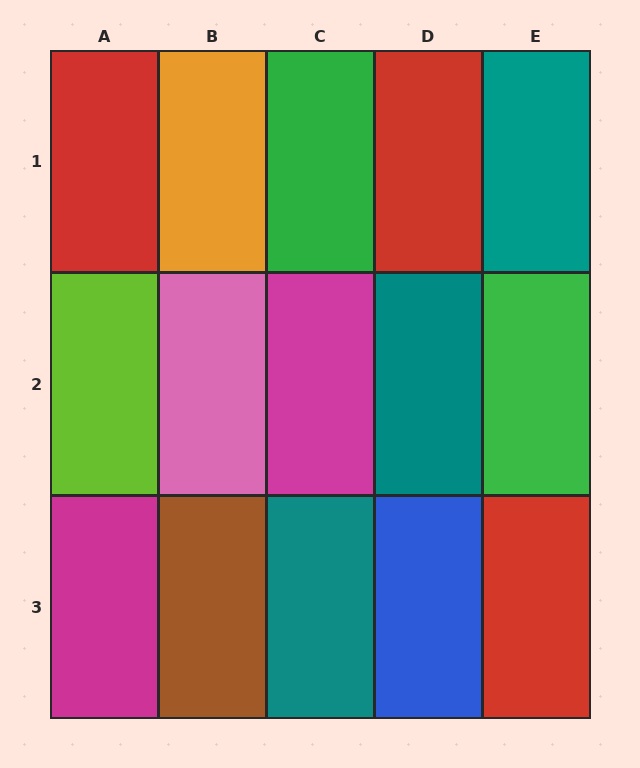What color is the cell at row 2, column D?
Teal.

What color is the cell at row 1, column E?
Teal.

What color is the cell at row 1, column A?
Red.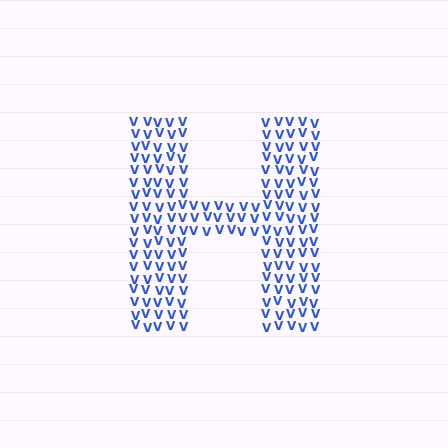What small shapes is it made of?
It is made of small letter V's.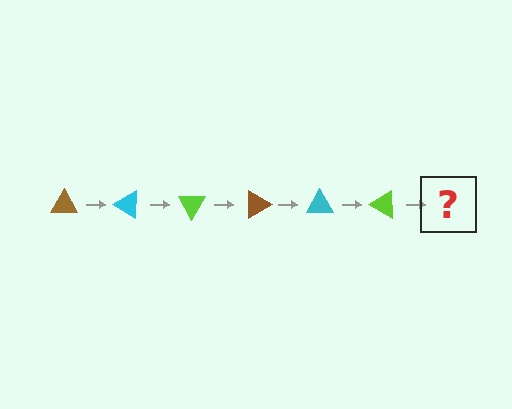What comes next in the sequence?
The next element should be a brown triangle, rotated 180 degrees from the start.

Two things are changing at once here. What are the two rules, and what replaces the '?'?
The two rules are that it rotates 30 degrees each step and the color cycles through brown, cyan, and lime. The '?' should be a brown triangle, rotated 180 degrees from the start.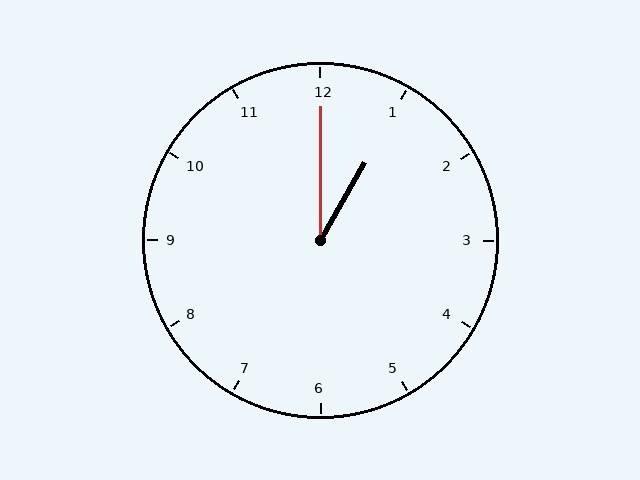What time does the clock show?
1:00.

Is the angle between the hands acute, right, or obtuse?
It is acute.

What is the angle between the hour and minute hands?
Approximately 30 degrees.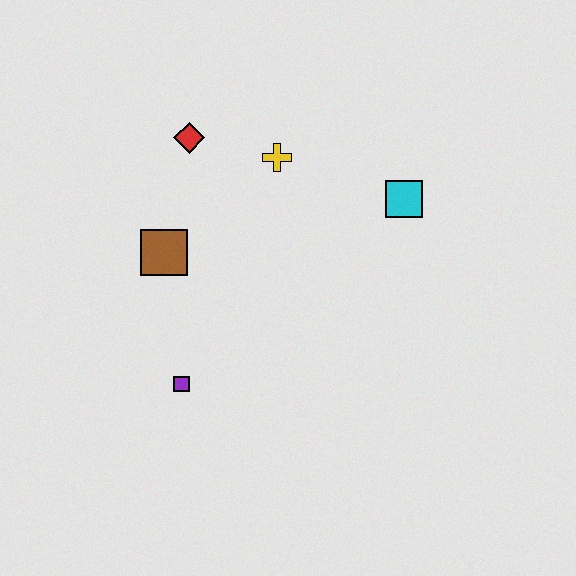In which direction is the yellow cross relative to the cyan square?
The yellow cross is to the left of the cyan square.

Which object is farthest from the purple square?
The cyan square is farthest from the purple square.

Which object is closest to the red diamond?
The yellow cross is closest to the red diamond.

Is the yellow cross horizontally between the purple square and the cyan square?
Yes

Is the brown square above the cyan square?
No